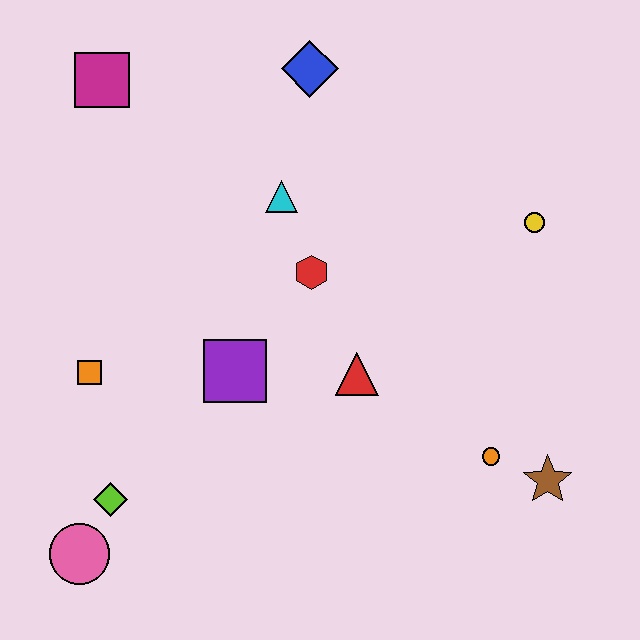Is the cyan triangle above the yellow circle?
Yes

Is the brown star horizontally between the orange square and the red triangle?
No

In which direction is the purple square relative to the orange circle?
The purple square is to the left of the orange circle.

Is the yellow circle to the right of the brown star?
No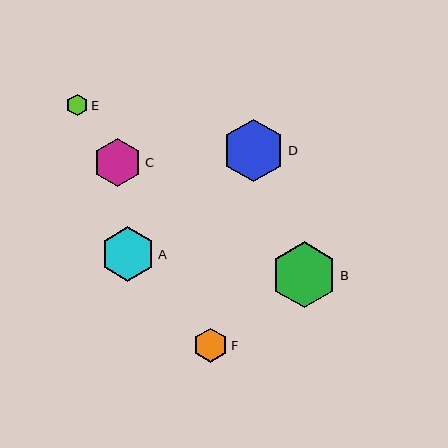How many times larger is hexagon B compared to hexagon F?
Hexagon B is approximately 1.9 times the size of hexagon F.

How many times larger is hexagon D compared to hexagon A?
Hexagon D is approximately 1.1 times the size of hexagon A.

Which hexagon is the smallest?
Hexagon E is the smallest with a size of approximately 21 pixels.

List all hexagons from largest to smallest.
From largest to smallest: B, D, A, C, F, E.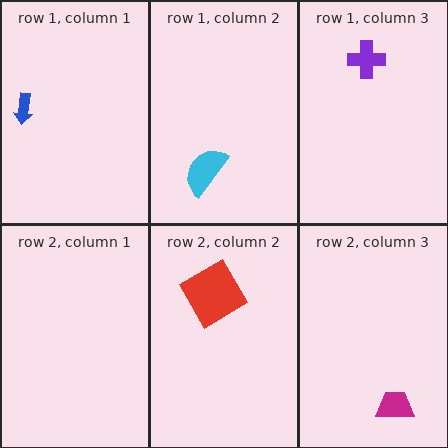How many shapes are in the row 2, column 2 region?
1.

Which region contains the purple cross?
The row 1, column 3 region.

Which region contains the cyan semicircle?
The row 1, column 2 region.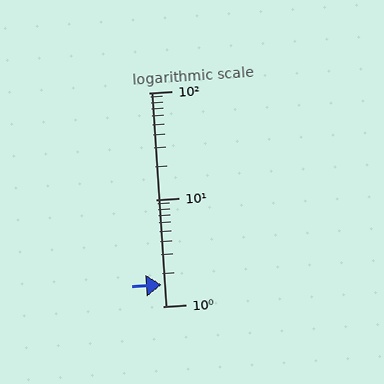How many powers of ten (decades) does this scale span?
The scale spans 2 decades, from 1 to 100.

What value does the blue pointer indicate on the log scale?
The pointer indicates approximately 1.6.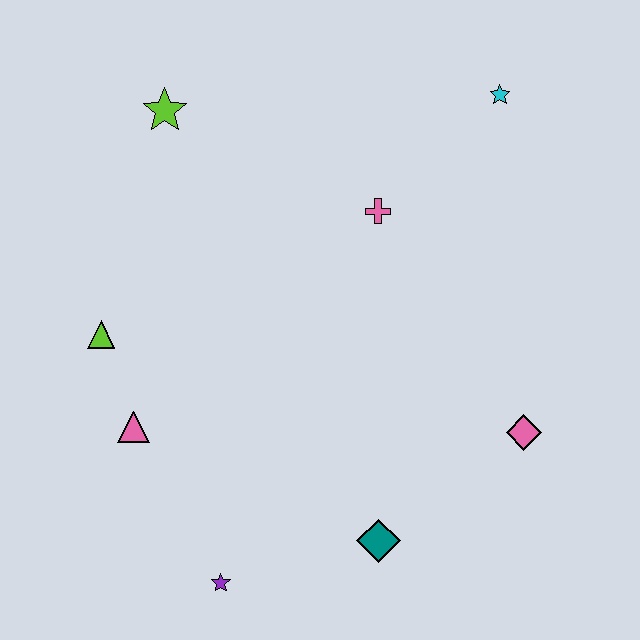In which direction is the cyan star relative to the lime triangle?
The cyan star is to the right of the lime triangle.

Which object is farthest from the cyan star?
The purple star is farthest from the cyan star.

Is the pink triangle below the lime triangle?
Yes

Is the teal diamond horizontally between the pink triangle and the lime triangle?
No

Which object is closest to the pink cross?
The cyan star is closest to the pink cross.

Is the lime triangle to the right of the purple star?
No